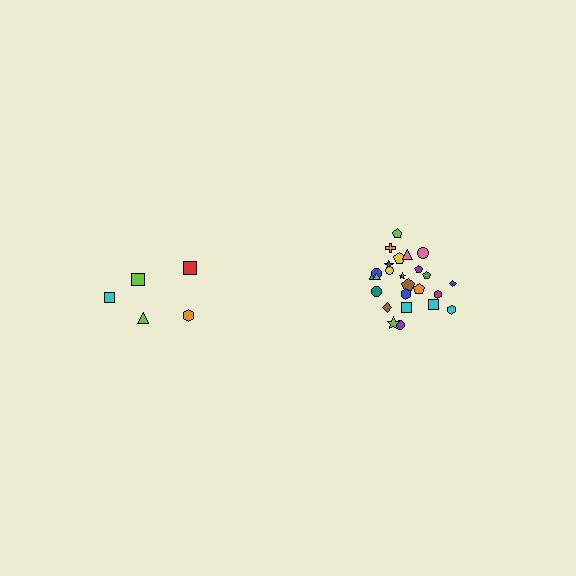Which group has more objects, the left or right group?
The right group.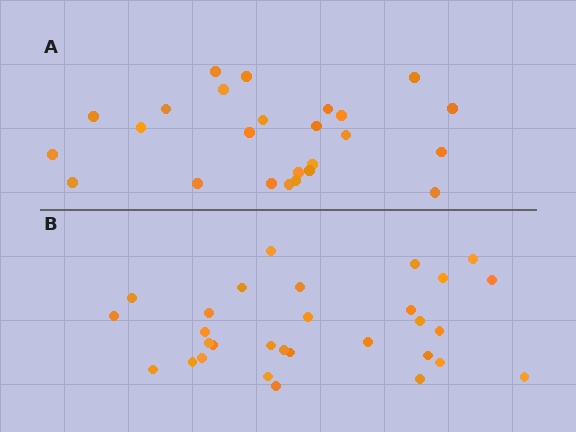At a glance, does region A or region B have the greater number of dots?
Region B (the bottom region) has more dots.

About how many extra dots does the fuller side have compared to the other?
Region B has about 5 more dots than region A.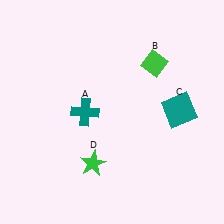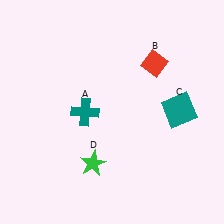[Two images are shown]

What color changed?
The diamond (B) changed from green in Image 1 to red in Image 2.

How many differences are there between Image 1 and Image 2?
There is 1 difference between the two images.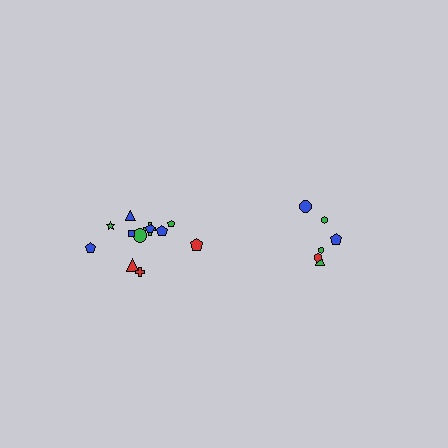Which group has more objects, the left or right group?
The left group.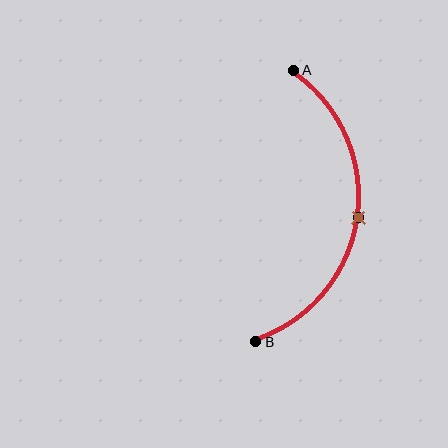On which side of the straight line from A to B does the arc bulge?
The arc bulges to the right of the straight line connecting A and B.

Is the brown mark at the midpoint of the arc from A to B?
Yes. The brown mark lies on the arc at equal arc-length from both A and B — it is the arc midpoint.